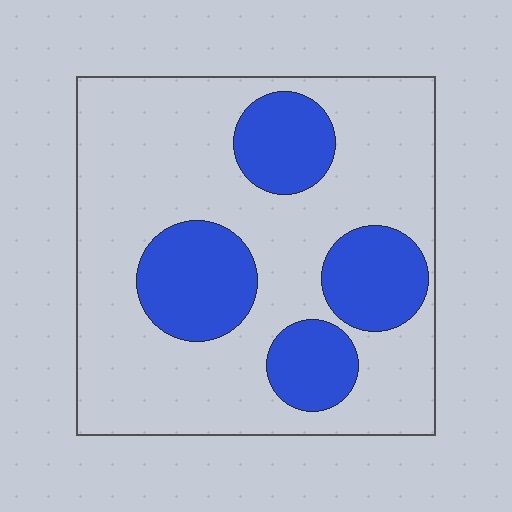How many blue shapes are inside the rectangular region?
4.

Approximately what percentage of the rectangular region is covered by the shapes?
Approximately 30%.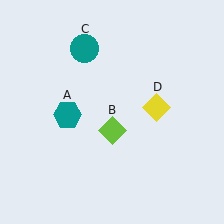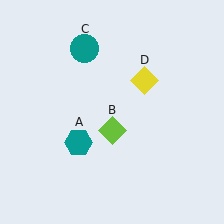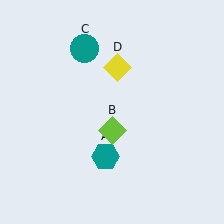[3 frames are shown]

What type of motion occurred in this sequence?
The teal hexagon (object A), yellow diamond (object D) rotated counterclockwise around the center of the scene.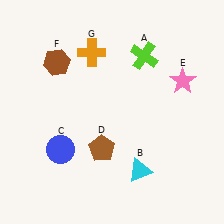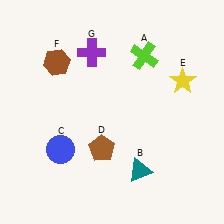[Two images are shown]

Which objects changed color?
B changed from cyan to teal. E changed from pink to yellow. G changed from orange to purple.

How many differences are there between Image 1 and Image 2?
There are 3 differences between the two images.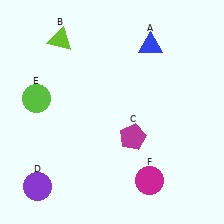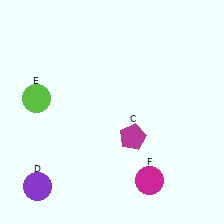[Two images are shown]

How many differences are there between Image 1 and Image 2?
There are 2 differences between the two images.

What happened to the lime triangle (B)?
The lime triangle (B) was removed in Image 2. It was in the top-left area of Image 1.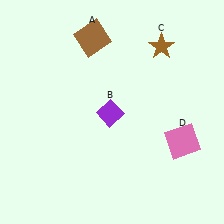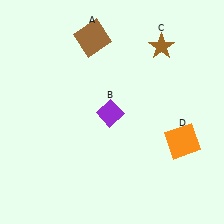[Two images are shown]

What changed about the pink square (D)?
In Image 1, D is pink. In Image 2, it changed to orange.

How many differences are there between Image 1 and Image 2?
There is 1 difference between the two images.